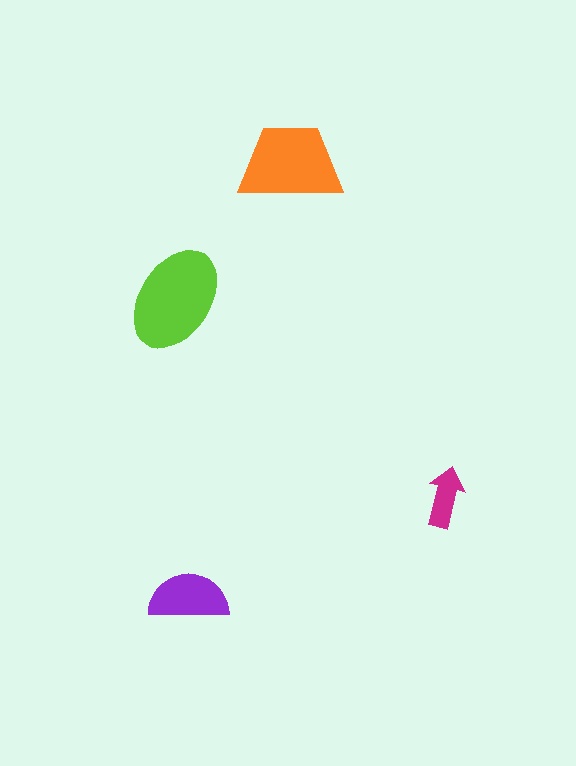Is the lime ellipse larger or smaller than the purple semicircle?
Larger.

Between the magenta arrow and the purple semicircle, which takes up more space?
The purple semicircle.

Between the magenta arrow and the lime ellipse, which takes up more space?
The lime ellipse.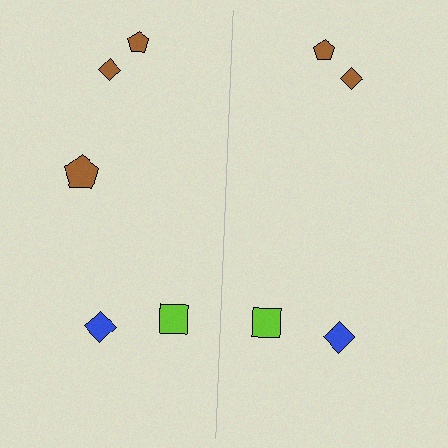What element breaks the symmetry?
A brown pentagon is missing from the right side.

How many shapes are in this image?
There are 9 shapes in this image.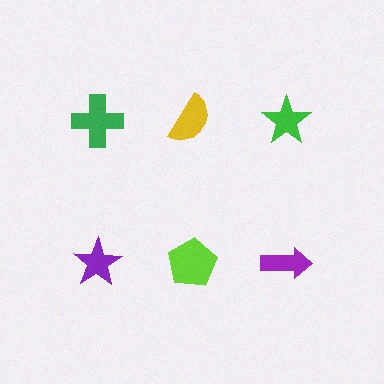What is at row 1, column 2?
A yellow semicircle.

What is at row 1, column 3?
A green star.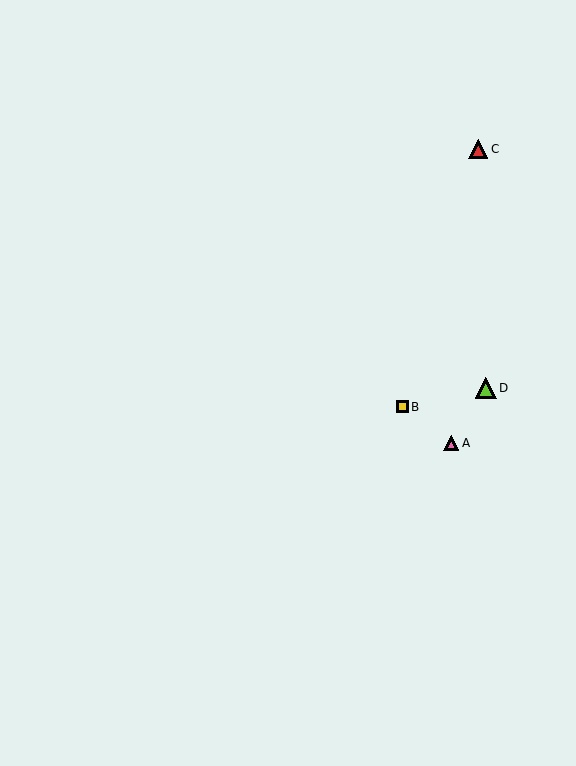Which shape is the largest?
The lime triangle (labeled D) is the largest.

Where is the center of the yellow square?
The center of the yellow square is at (402, 407).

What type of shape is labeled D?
Shape D is a lime triangle.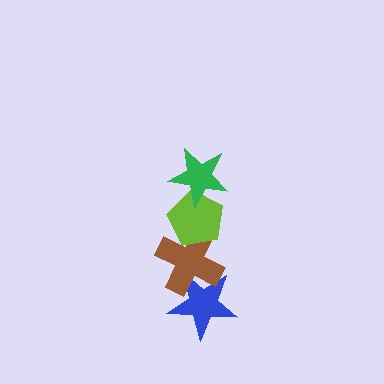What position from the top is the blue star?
The blue star is 4th from the top.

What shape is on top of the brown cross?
The lime pentagon is on top of the brown cross.